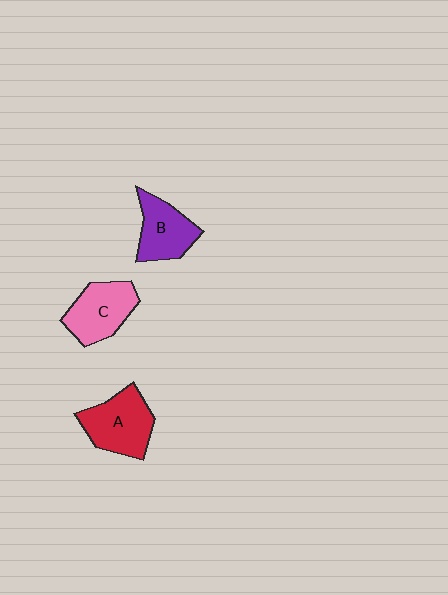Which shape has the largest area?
Shape A (red).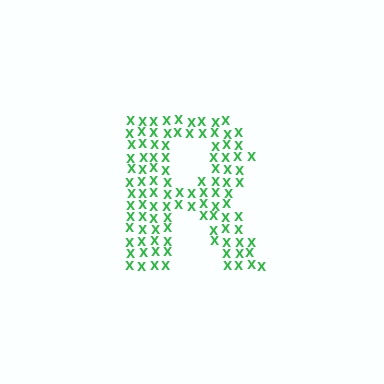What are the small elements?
The small elements are letter X's.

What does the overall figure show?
The overall figure shows the letter R.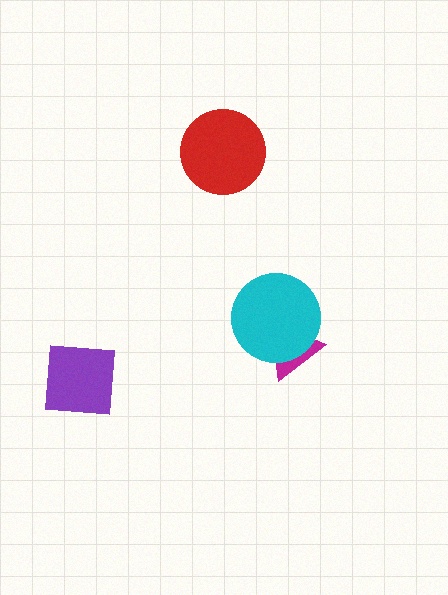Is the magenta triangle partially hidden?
Yes, it is partially covered by another shape.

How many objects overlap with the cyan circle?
1 object overlaps with the cyan circle.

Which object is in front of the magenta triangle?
The cyan circle is in front of the magenta triangle.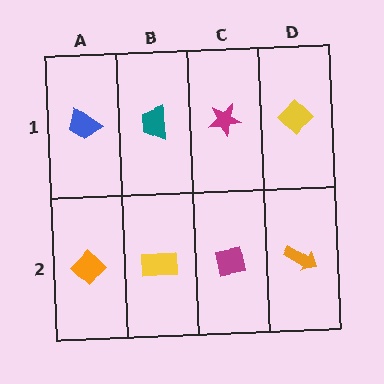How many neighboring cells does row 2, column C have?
3.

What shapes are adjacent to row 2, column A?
A blue trapezoid (row 1, column A), a yellow rectangle (row 2, column B).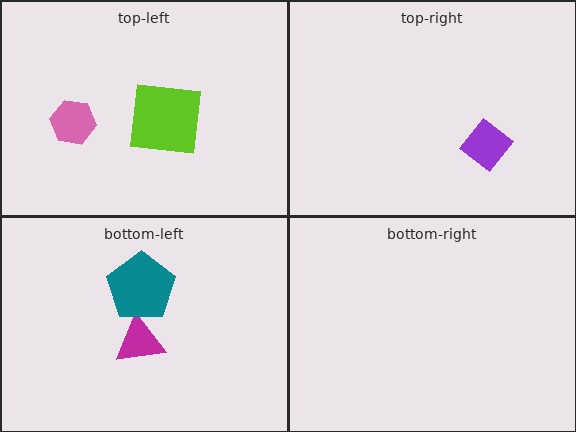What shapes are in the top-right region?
The purple diamond.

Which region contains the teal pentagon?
The bottom-left region.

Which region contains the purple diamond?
The top-right region.